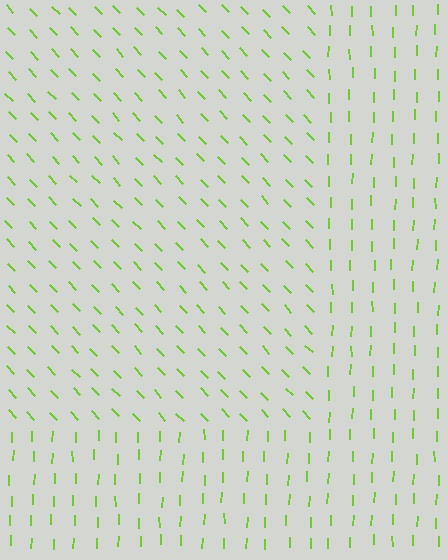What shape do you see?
I see a rectangle.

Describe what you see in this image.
The image is filled with small lime line segments. A rectangle region in the image has lines oriented differently from the surrounding lines, creating a visible texture boundary.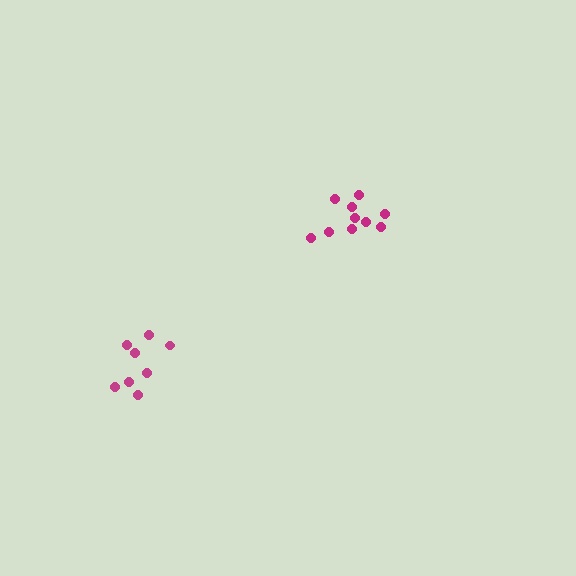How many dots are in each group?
Group 1: 10 dots, Group 2: 8 dots (18 total).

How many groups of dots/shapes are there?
There are 2 groups.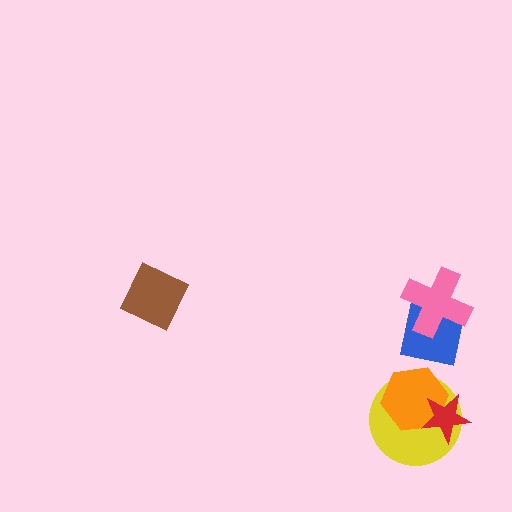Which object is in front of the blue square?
The pink cross is in front of the blue square.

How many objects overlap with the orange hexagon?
2 objects overlap with the orange hexagon.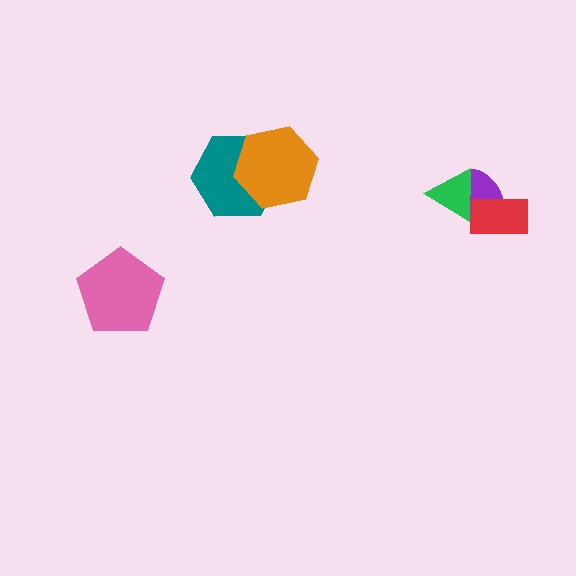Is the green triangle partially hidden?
Yes, it is partially covered by another shape.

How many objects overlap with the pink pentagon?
0 objects overlap with the pink pentagon.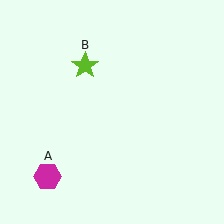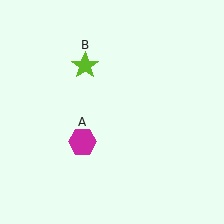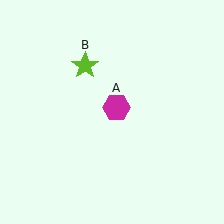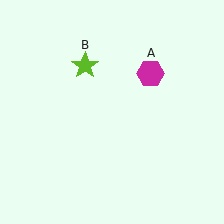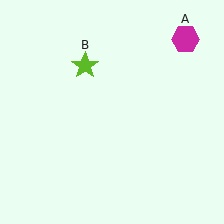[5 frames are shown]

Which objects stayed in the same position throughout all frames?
Lime star (object B) remained stationary.